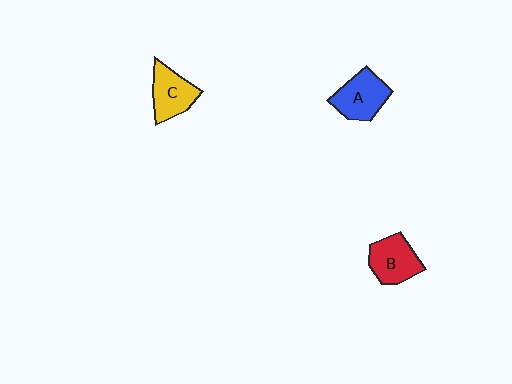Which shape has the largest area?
Shape A (blue).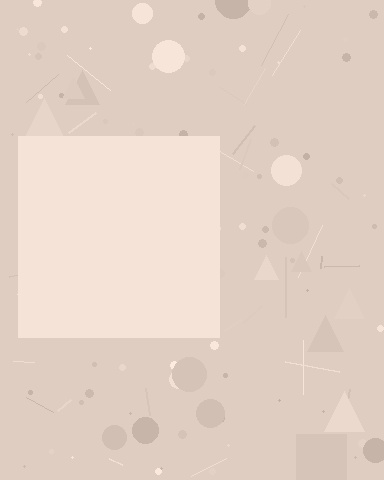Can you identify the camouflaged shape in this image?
The camouflaged shape is a square.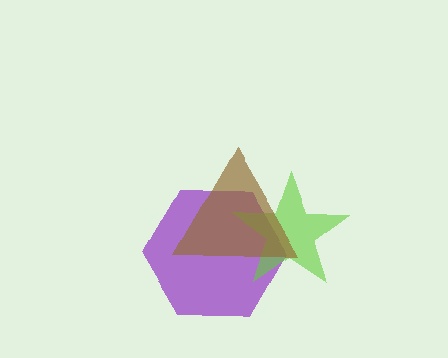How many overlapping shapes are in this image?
There are 3 overlapping shapes in the image.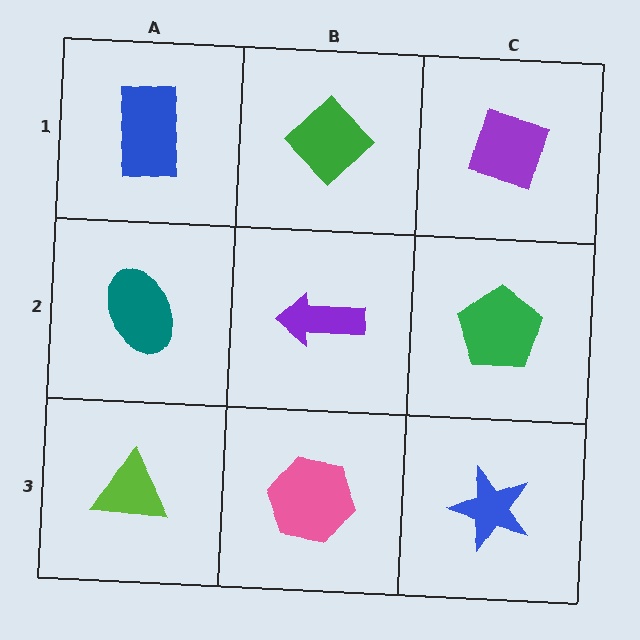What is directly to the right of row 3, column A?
A pink hexagon.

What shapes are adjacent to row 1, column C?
A green pentagon (row 2, column C), a green diamond (row 1, column B).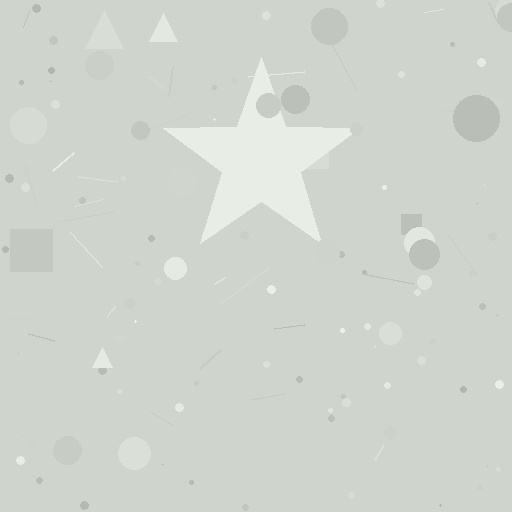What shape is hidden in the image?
A star is hidden in the image.